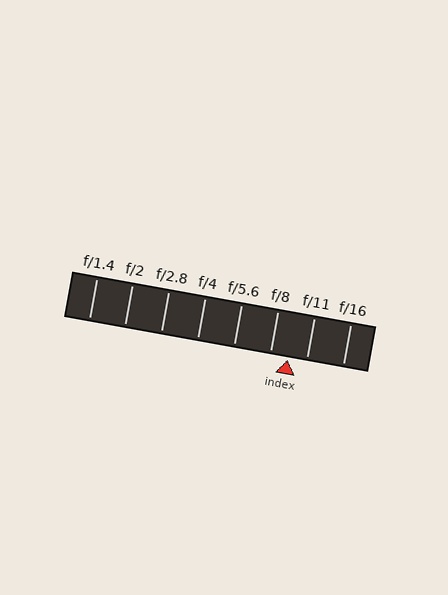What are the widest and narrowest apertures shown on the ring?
The widest aperture shown is f/1.4 and the narrowest is f/16.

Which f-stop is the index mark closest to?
The index mark is closest to f/8.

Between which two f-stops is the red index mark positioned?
The index mark is between f/8 and f/11.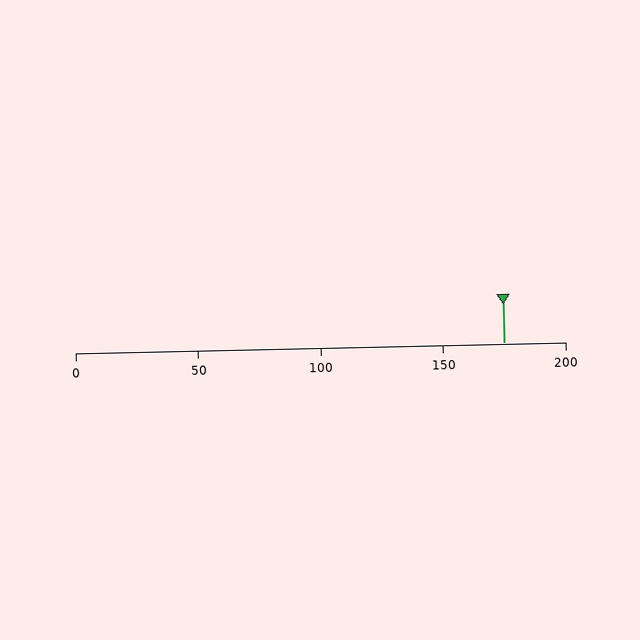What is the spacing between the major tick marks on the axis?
The major ticks are spaced 50 apart.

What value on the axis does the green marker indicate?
The marker indicates approximately 175.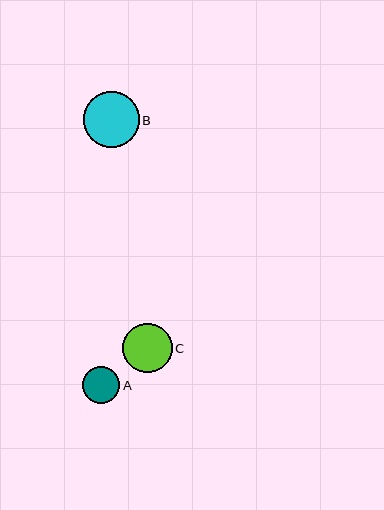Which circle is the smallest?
Circle A is the smallest with a size of approximately 38 pixels.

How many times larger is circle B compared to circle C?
Circle B is approximately 1.1 times the size of circle C.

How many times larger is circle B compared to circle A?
Circle B is approximately 1.5 times the size of circle A.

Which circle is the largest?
Circle B is the largest with a size of approximately 56 pixels.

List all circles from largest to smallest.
From largest to smallest: B, C, A.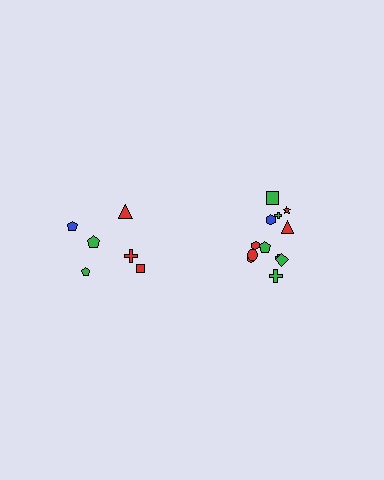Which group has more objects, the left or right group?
The right group.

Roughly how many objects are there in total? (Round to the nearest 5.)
Roughly 20 objects in total.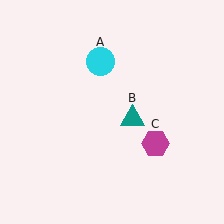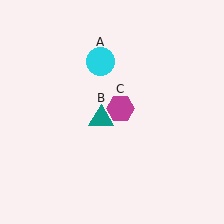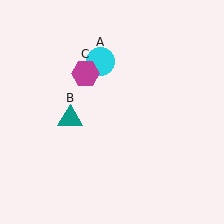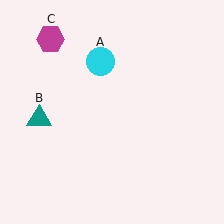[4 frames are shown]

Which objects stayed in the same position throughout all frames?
Cyan circle (object A) remained stationary.